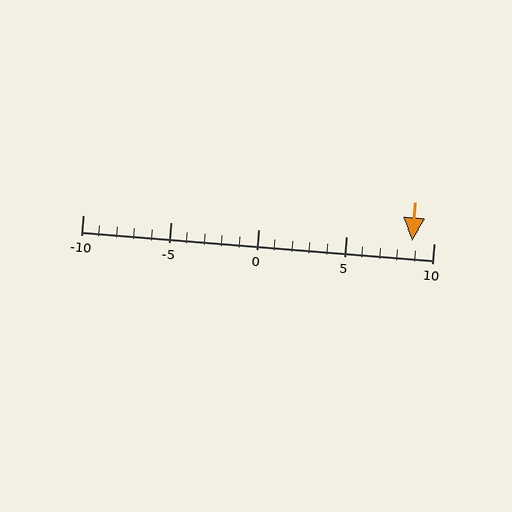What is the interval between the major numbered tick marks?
The major tick marks are spaced 5 units apart.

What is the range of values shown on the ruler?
The ruler shows values from -10 to 10.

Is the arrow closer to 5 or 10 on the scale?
The arrow is closer to 10.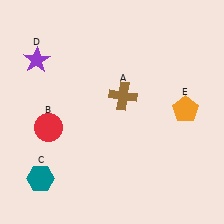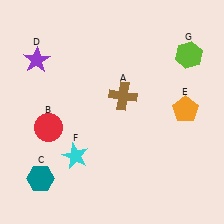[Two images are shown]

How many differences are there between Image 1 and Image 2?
There are 2 differences between the two images.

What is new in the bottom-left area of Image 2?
A cyan star (F) was added in the bottom-left area of Image 2.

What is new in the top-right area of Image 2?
A lime hexagon (G) was added in the top-right area of Image 2.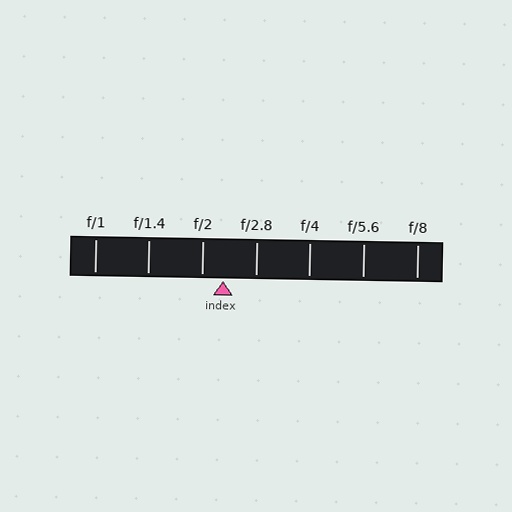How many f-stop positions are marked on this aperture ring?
There are 7 f-stop positions marked.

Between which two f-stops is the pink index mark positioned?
The index mark is between f/2 and f/2.8.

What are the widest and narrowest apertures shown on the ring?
The widest aperture shown is f/1 and the narrowest is f/8.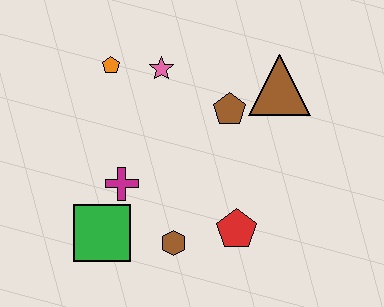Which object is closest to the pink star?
The orange pentagon is closest to the pink star.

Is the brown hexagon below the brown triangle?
Yes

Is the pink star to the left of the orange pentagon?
No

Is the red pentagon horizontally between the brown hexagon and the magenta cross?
No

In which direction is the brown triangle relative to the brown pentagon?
The brown triangle is to the right of the brown pentagon.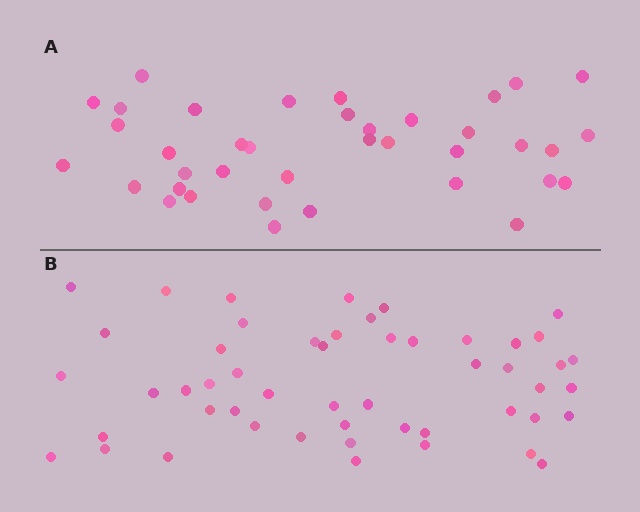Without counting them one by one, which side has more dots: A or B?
Region B (the bottom region) has more dots.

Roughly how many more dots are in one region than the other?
Region B has approximately 15 more dots than region A.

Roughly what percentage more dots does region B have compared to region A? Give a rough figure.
About 35% more.